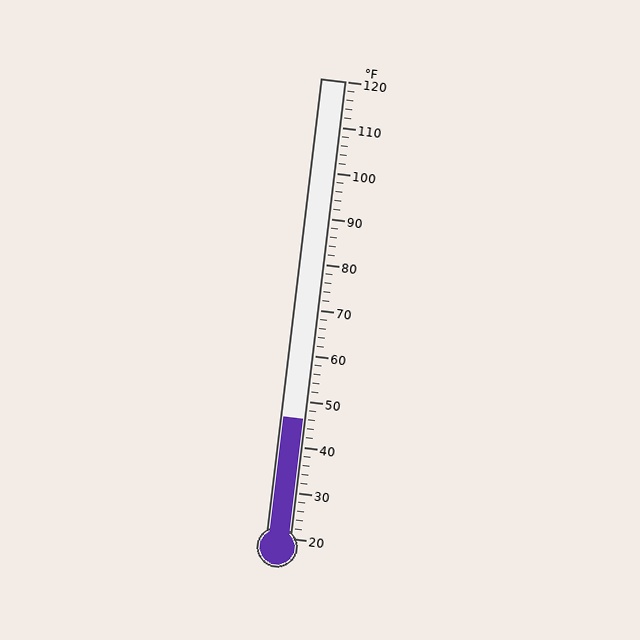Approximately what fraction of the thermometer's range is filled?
The thermometer is filled to approximately 25% of its range.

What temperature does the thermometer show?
The thermometer shows approximately 46°F.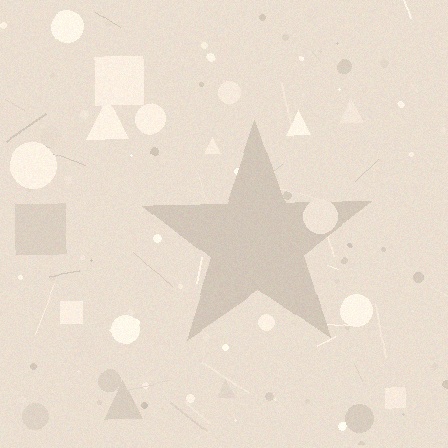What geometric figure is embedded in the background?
A star is embedded in the background.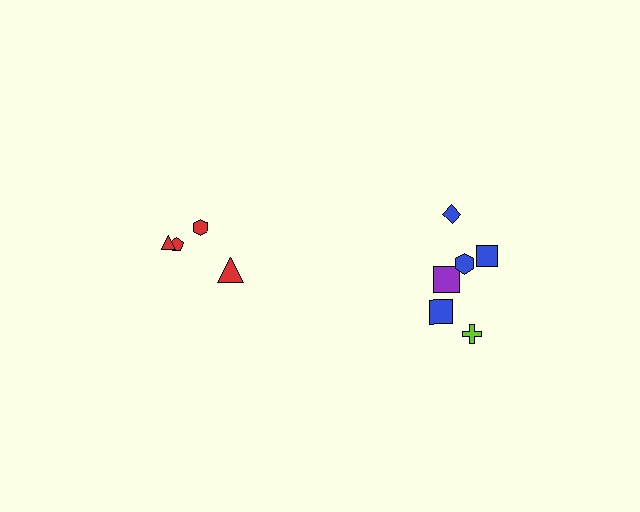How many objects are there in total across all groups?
There are 10 objects.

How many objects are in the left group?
There are 4 objects.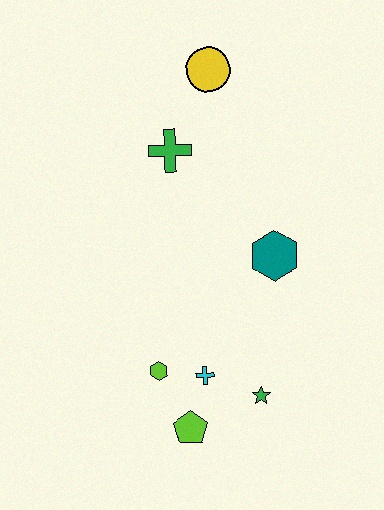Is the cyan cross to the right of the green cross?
Yes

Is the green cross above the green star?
Yes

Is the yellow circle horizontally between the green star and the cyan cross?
Yes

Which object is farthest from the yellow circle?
The lime pentagon is farthest from the yellow circle.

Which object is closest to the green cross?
The yellow circle is closest to the green cross.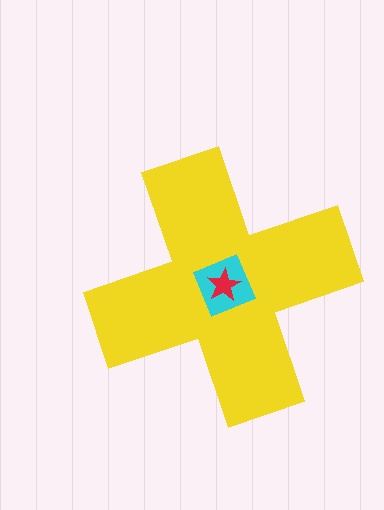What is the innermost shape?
The red star.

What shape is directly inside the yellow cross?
The cyan diamond.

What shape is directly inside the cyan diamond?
The red star.